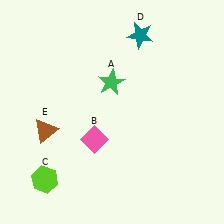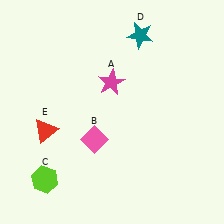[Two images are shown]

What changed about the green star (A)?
In Image 1, A is green. In Image 2, it changed to magenta.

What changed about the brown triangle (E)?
In Image 1, E is brown. In Image 2, it changed to red.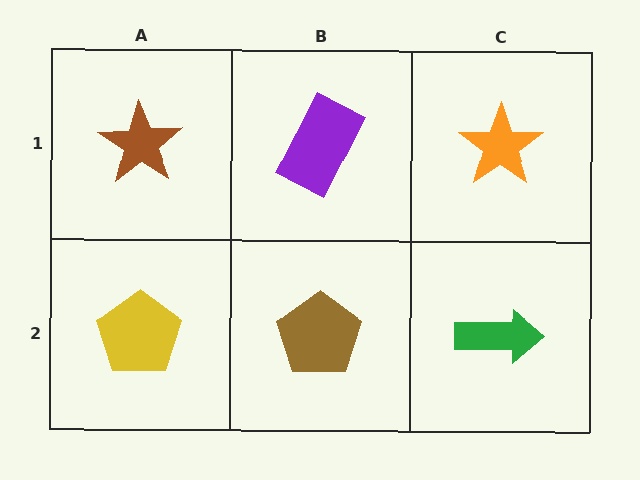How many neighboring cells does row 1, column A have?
2.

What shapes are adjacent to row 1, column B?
A brown pentagon (row 2, column B), a brown star (row 1, column A), an orange star (row 1, column C).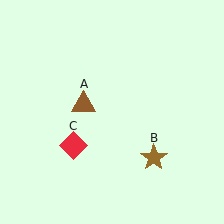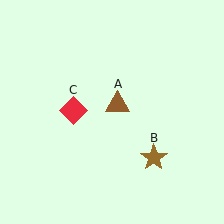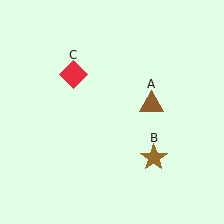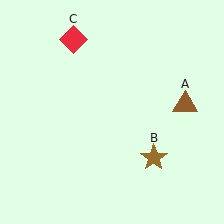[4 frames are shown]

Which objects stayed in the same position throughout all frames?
Brown star (object B) remained stationary.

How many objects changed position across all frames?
2 objects changed position: brown triangle (object A), red diamond (object C).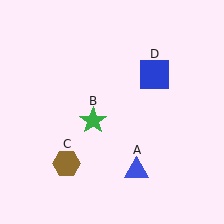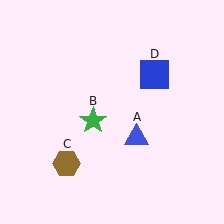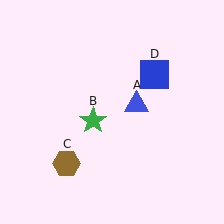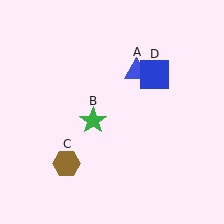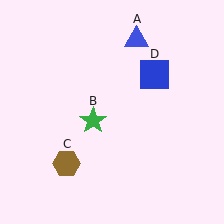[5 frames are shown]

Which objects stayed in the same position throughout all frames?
Green star (object B) and brown hexagon (object C) and blue square (object D) remained stationary.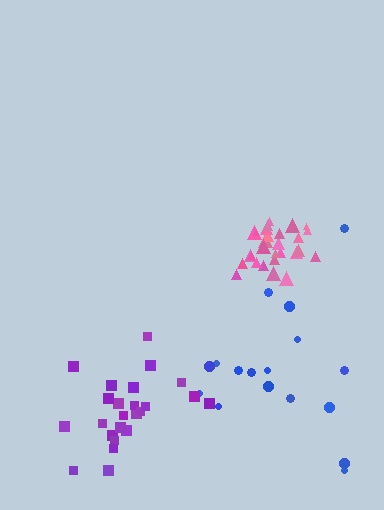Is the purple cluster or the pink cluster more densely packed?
Pink.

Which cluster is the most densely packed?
Pink.